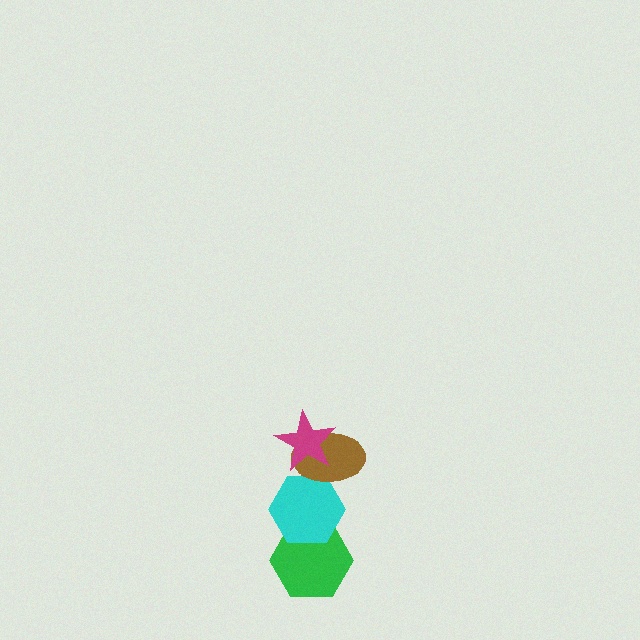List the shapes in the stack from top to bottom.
From top to bottom: the magenta star, the brown ellipse, the cyan hexagon, the green hexagon.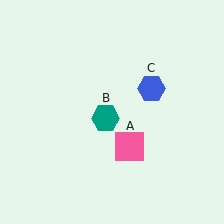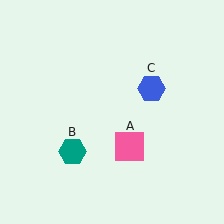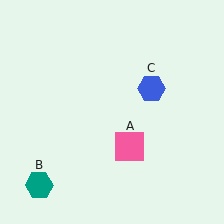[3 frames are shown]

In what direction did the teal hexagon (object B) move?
The teal hexagon (object B) moved down and to the left.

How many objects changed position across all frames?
1 object changed position: teal hexagon (object B).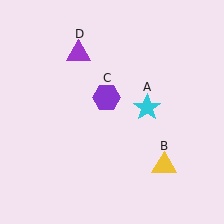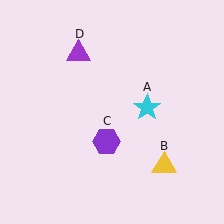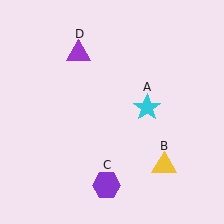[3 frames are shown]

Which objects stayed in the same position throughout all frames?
Cyan star (object A) and yellow triangle (object B) and purple triangle (object D) remained stationary.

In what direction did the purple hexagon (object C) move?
The purple hexagon (object C) moved down.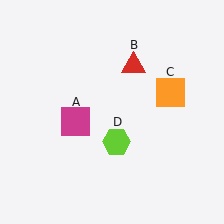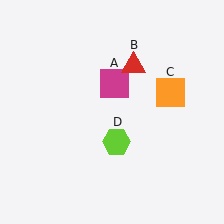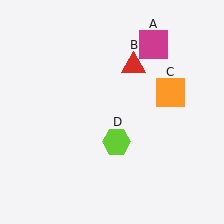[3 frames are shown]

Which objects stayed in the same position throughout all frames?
Red triangle (object B) and orange square (object C) and lime hexagon (object D) remained stationary.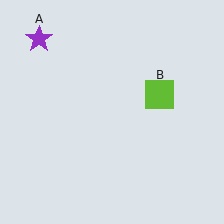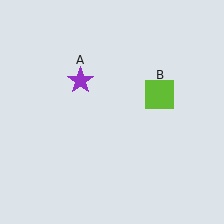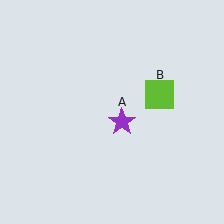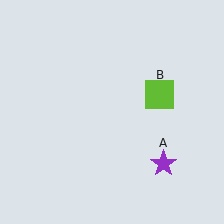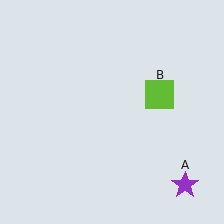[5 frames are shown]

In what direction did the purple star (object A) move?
The purple star (object A) moved down and to the right.